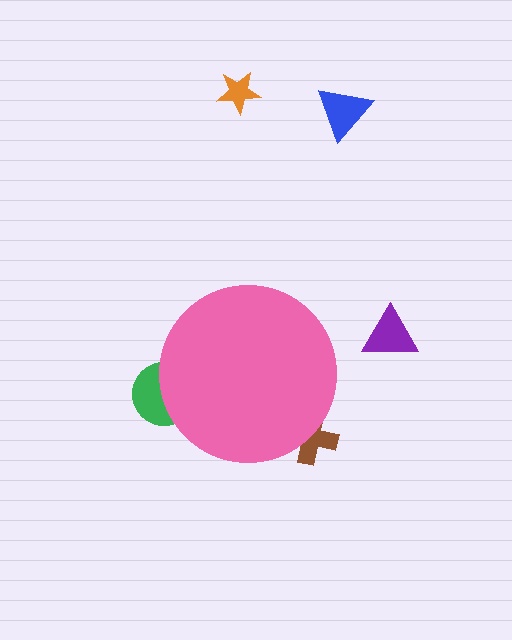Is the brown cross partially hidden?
Yes, the brown cross is partially hidden behind the pink circle.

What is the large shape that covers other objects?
A pink circle.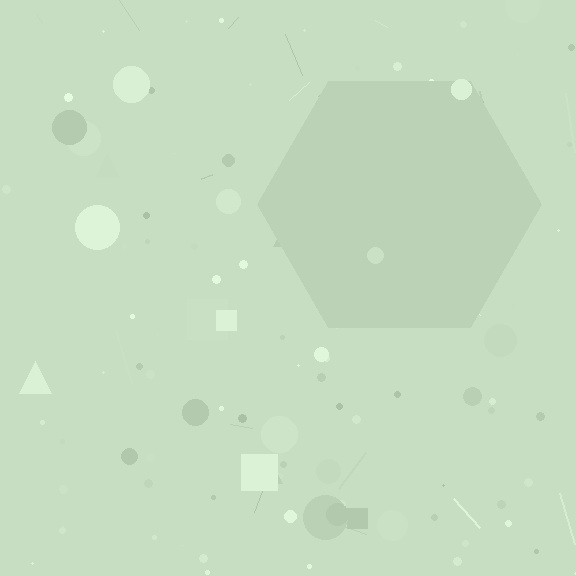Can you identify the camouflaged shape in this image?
The camouflaged shape is a hexagon.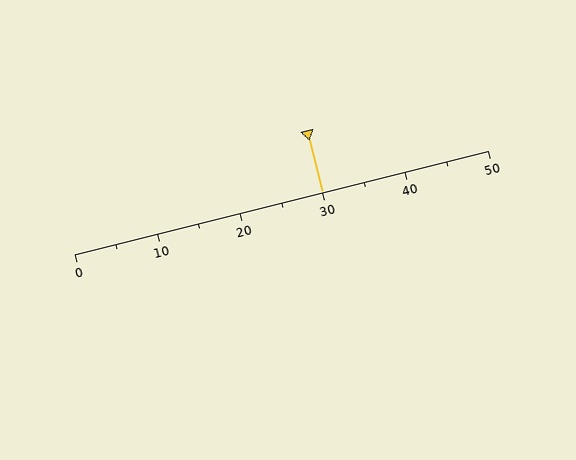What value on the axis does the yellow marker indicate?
The marker indicates approximately 30.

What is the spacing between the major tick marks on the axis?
The major ticks are spaced 10 apart.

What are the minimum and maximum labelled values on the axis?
The axis runs from 0 to 50.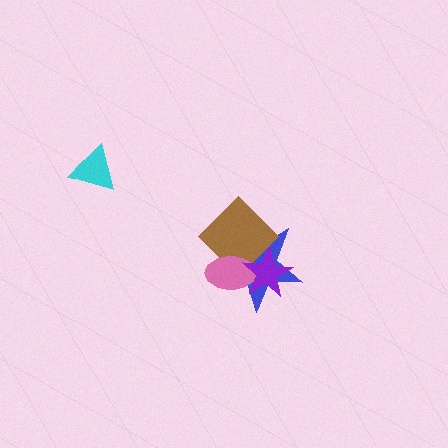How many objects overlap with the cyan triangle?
0 objects overlap with the cyan triangle.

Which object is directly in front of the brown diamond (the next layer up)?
The pink ellipse is directly in front of the brown diamond.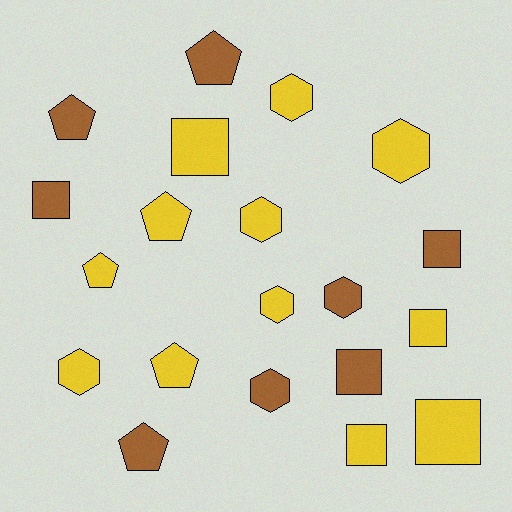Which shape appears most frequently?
Square, with 7 objects.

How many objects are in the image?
There are 20 objects.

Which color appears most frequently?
Yellow, with 12 objects.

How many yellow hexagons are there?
There are 5 yellow hexagons.